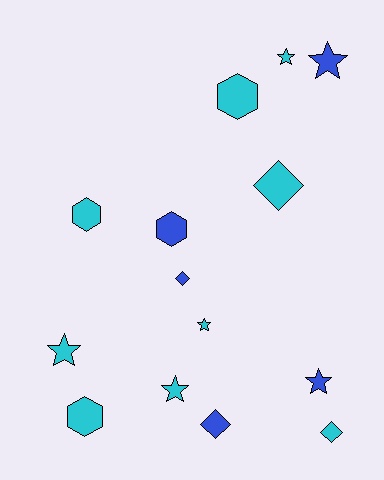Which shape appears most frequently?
Star, with 6 objects.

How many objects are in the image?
There are 14 objects.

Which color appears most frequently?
Cyan, with 9 objects.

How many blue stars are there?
There are 2 blue stars.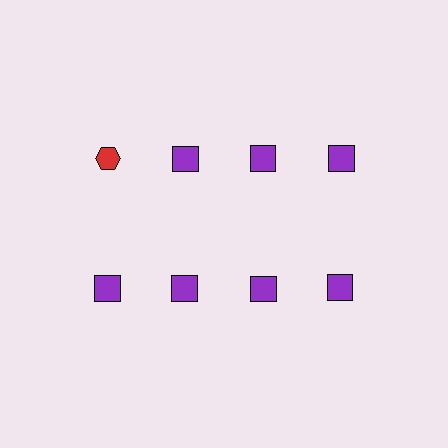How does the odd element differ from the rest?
It differs in both color (red instead of purple) and shape (hexagon instead of square).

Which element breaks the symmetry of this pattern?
The red hexagon in the top row, leftmost column breaks the symmetry. All other shapes are purple squares.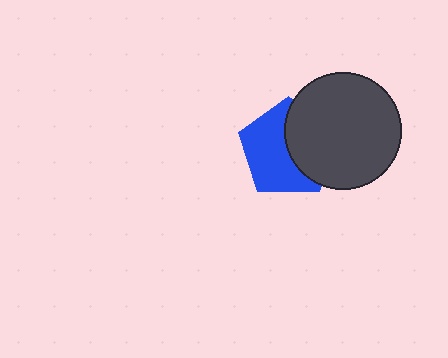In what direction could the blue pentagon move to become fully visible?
The blue pentagon could move left. That would shift it out from behind the dark gray circle entirely.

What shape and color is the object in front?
The object in front is a dark gray circle.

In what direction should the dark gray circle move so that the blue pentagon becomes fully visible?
The dark gray circle should move right. That is the shortest direction to clear the overlap and leave the blue pentagon fully visible.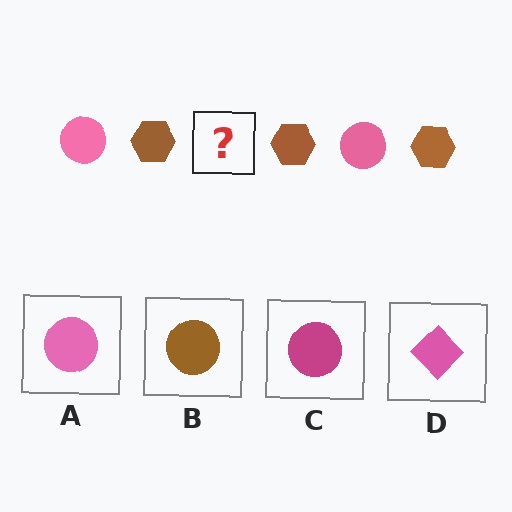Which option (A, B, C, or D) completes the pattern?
A.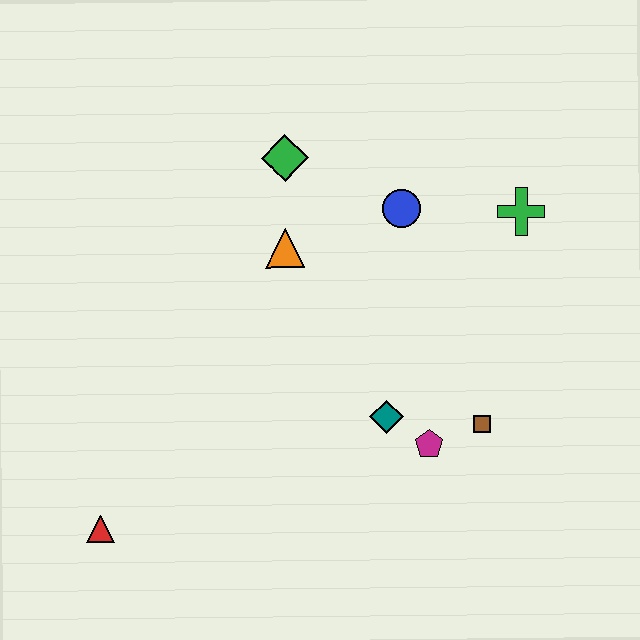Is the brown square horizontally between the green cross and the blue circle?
Yes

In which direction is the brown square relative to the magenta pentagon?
The brown square is to the right of the magenta pentagon.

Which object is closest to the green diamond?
The orange triangle is closest to the green diamond.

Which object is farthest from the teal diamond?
The red triangle is farthest from the teal diamond.